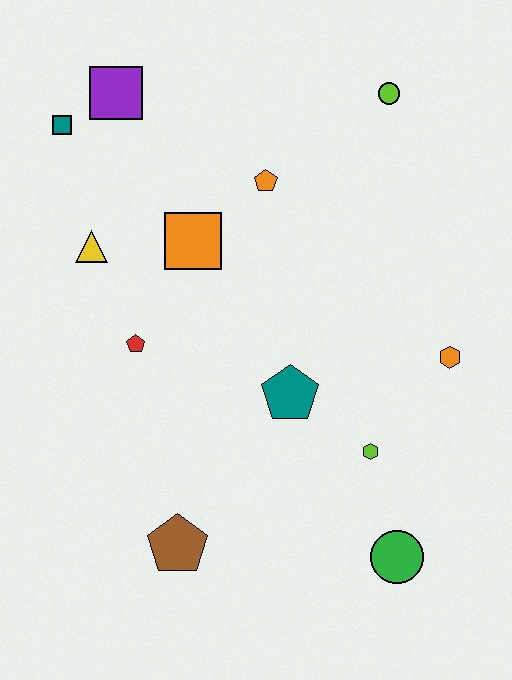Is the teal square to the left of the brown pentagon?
Yes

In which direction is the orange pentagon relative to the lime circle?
The orange pentagon is to the left of the lime circle.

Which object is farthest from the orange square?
The green circle is farthest from the orange square.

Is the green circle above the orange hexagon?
No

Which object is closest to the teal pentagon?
The lime hexagon is closest to the teal pentagon.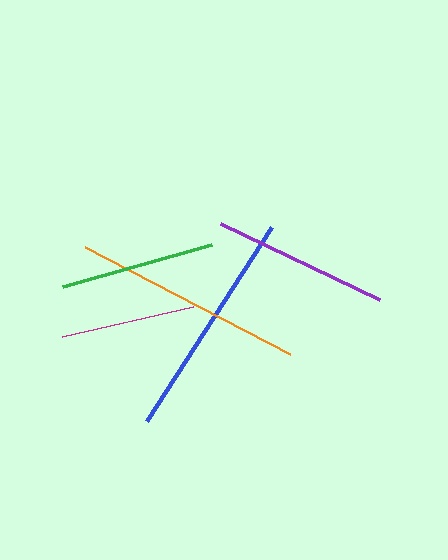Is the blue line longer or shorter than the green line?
The blue line is longer than the green line.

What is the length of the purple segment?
The purple segment is approximately 176 pixels long.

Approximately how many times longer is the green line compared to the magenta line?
The green line is approximately 1.2 times the length of the magenta line.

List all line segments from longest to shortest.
From longest to shortest: orange, blue, purple, green, magenta.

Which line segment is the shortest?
The magenta line is the shortest at approximately 134 pixels.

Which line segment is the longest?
The orange line is the longest at approximately 232 pixels.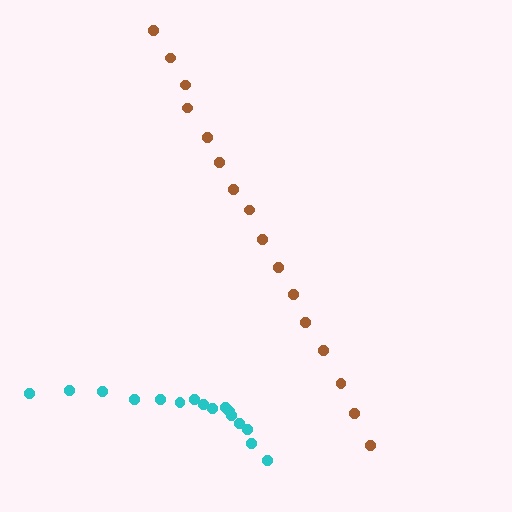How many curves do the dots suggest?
There are 2 distinct paths.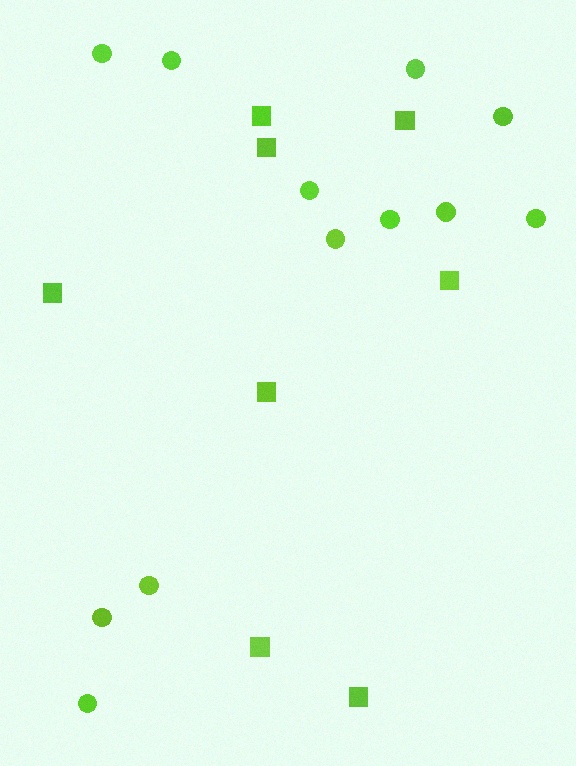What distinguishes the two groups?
There are 2 groups: one group of circles (12) and one group of squares (8).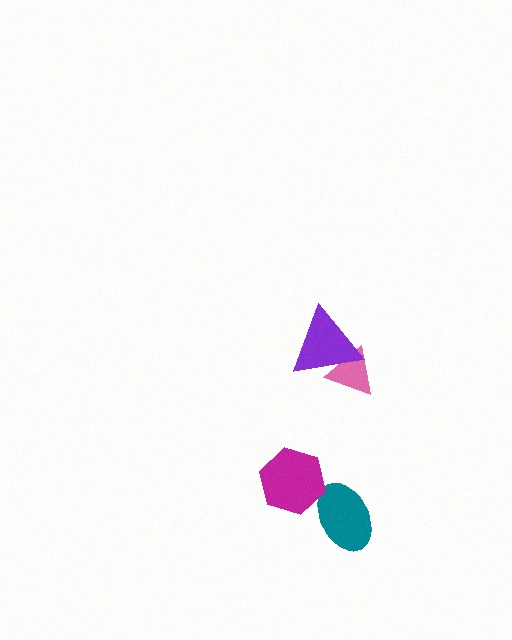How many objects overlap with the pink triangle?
1 object overlaps with the pink triangle.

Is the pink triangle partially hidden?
Yes, it is partially covered by another shape.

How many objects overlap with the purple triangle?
1 object overlaps with the purple triangle.